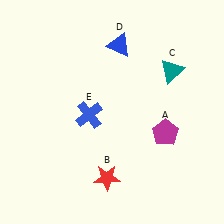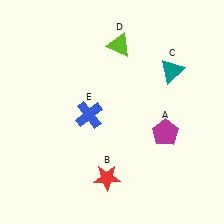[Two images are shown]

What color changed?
The triangle (D) changed from blue in Image 1 to lime in Image 2.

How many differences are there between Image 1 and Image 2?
There is 1 difference between the two images.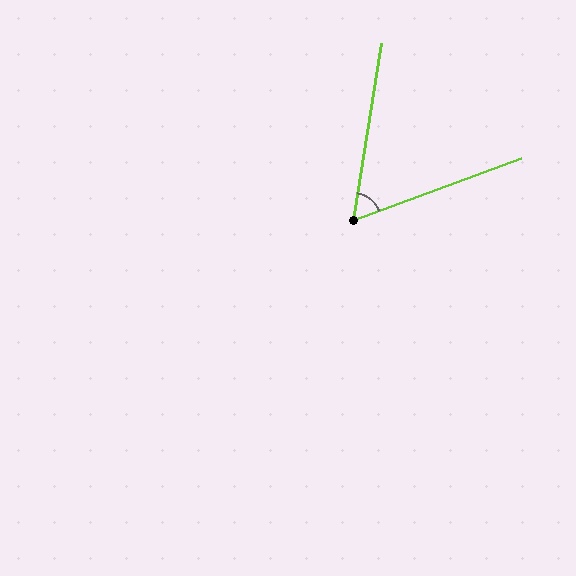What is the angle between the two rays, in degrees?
Approximately 61 degrees.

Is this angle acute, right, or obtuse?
It is acute.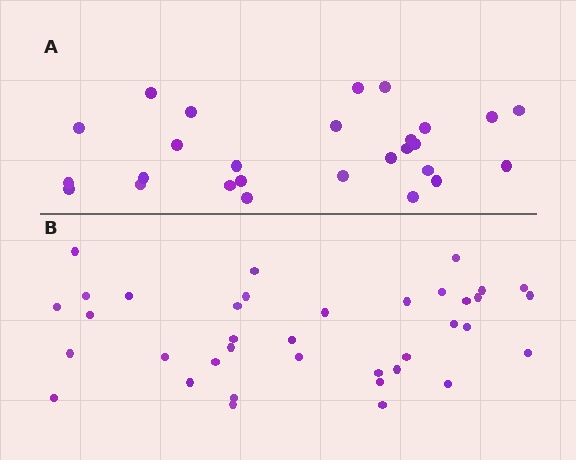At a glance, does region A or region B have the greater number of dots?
Region B (the bottom region) has more dots.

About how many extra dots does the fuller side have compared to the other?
Region B has roughly 10 or so more dots than region A.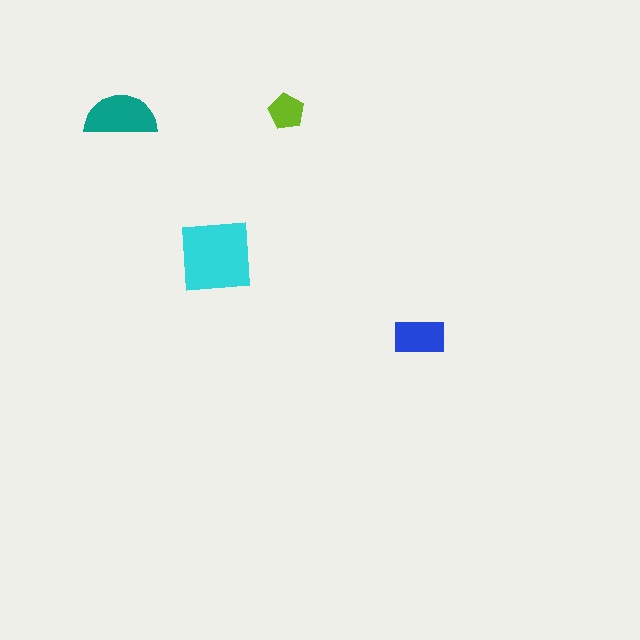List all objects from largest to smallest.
The cyan square, the teal semicircle, the blue rectangle, the lime pentagon.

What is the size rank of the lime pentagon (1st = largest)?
4th.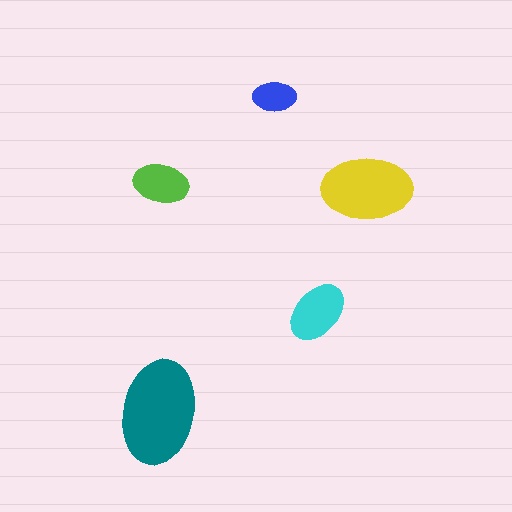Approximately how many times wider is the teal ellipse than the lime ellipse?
About 2 times wider.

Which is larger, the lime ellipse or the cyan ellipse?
The cyan one.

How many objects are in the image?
There are 5 objects in the image.